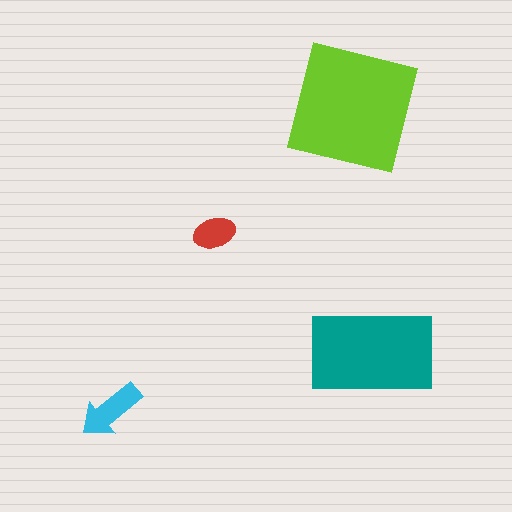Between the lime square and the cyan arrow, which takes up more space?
The lime square.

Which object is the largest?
The lime square.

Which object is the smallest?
The red ellipse.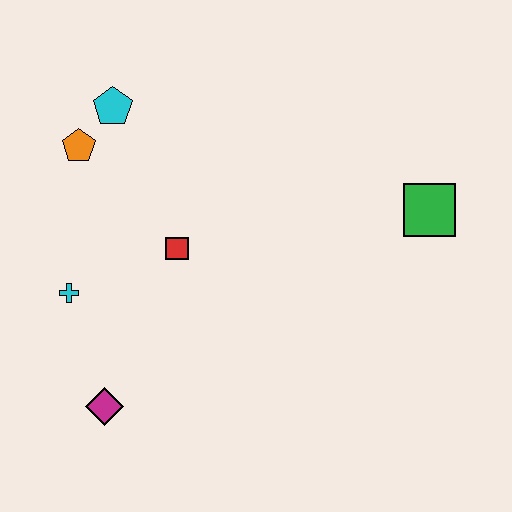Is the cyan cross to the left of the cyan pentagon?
Yes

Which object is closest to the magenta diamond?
The cyan cross is closest to the magenta diamond.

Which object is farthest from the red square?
The green square is farthest from the red square.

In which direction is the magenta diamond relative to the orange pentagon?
The magenta diamond is below the orange pentagon.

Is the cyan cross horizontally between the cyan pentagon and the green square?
No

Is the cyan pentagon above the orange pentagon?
Yes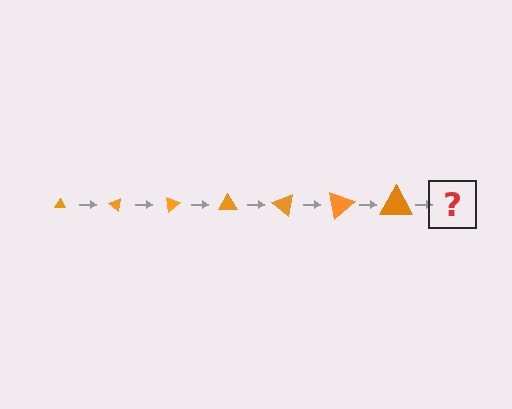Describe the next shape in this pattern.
It should be a triangle, larger than the previous one and rotated 280 degrees from the start.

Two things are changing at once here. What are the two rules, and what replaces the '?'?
The two rules are that the triangle grows larger each step and it rotates 40 degrees each step. The '?' should be a triangle, larger than the previous one and rotated 280 degrees from the start.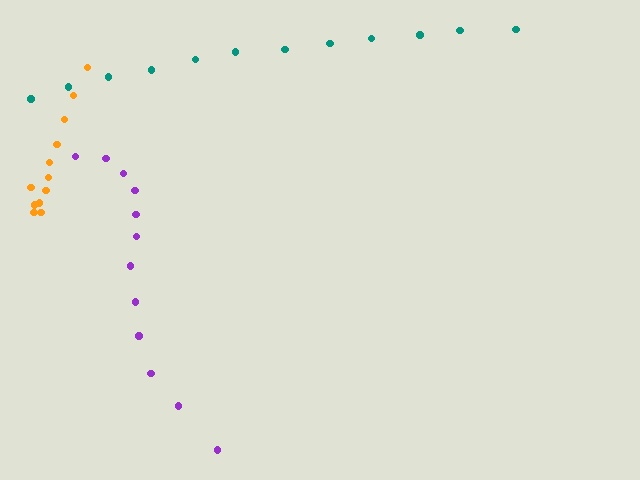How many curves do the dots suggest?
There are 3 distinct paths.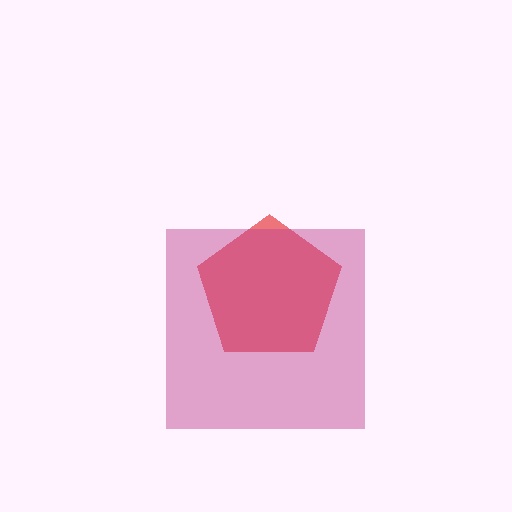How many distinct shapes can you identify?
There are 2 distinct shapes: a red pentagon, a magenta square.